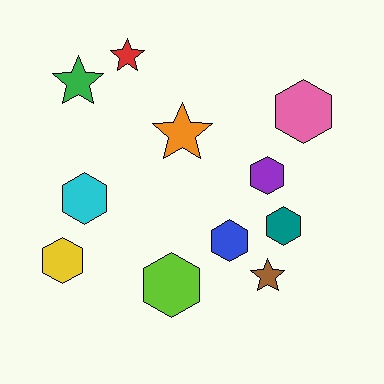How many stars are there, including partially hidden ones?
There are 4 stars.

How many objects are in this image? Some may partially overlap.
There are 11 objects.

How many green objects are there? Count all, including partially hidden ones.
There is 1 green object.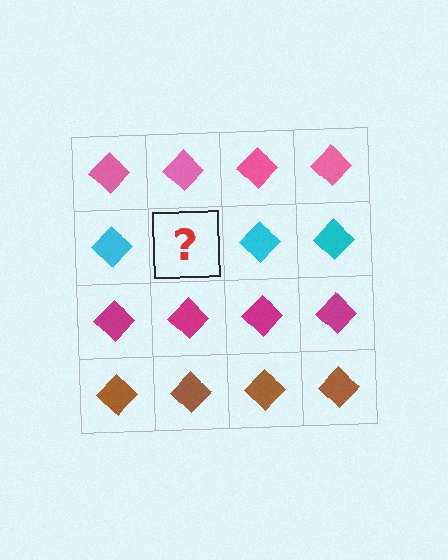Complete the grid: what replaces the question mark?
The question mark should be replaced with a cyan diamond.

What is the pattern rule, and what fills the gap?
The rule is that each row has a consistent color. The gap should be filled with a cyan diamond.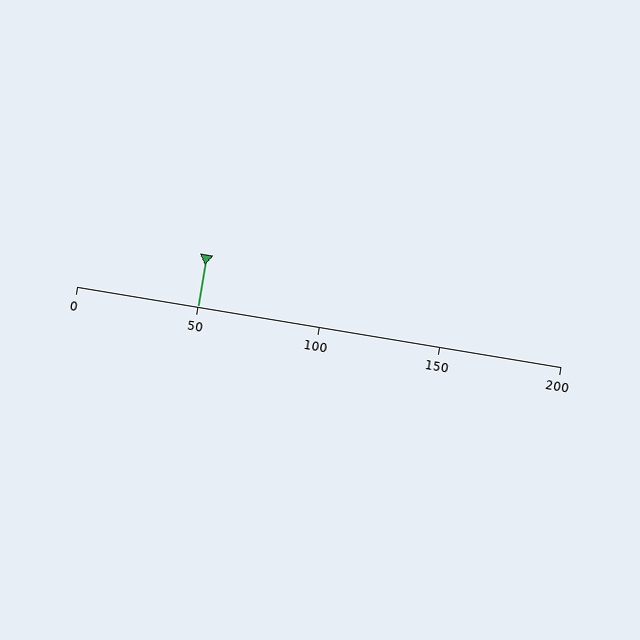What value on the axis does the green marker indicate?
The marker indicates approximately 50.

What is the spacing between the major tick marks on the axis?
The major ticks are spaced 50 apart.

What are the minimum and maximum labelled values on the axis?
The axis runs from 0 to 200.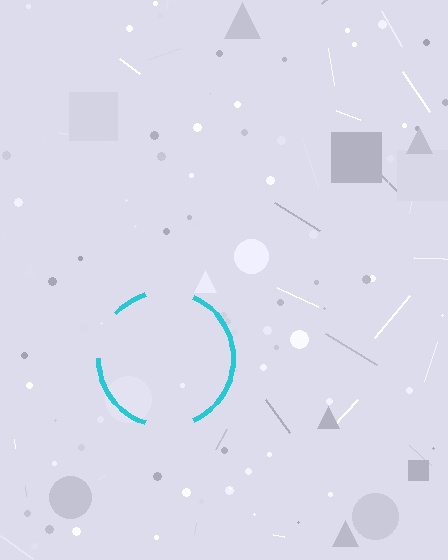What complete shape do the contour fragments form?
The contour fragments form a circle.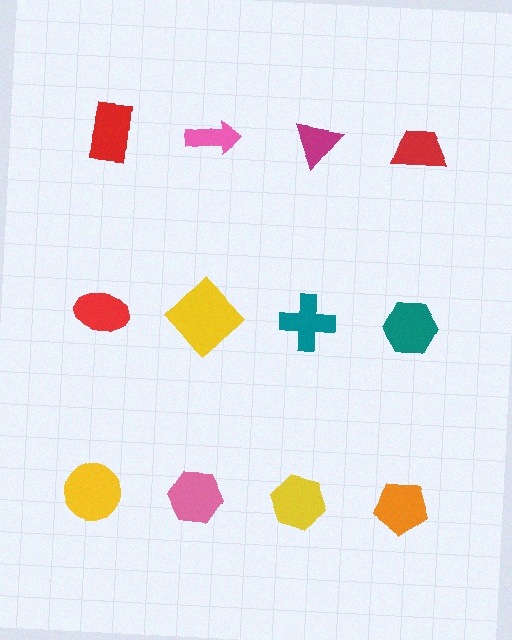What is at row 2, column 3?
A teal cross.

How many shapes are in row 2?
4 shapes.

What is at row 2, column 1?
A red ellipse.